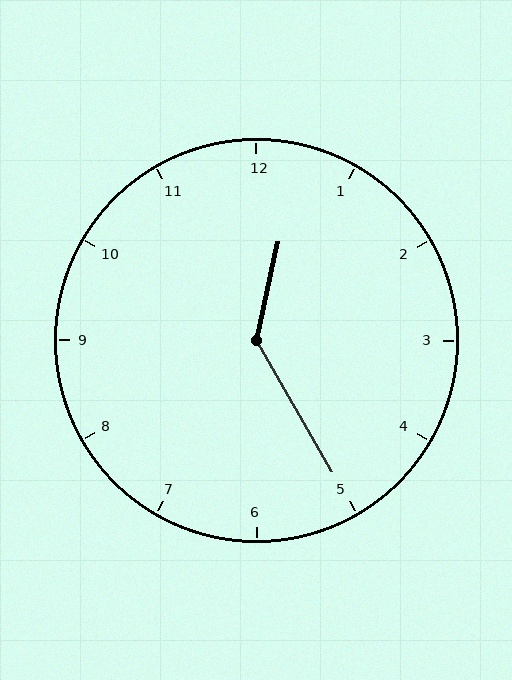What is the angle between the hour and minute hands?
Approximately 138 degrees.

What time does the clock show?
12:25.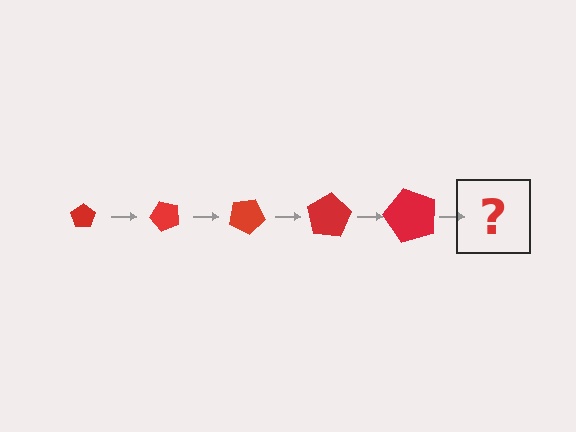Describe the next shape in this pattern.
It should be a pentagon, larger than the previous one and rotated 250 degrees from the start.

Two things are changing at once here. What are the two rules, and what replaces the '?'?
The two rules are that the pentagon grows larger each step and it rotates 50 degrees each step. The '?' should be a pentagon, larger than the previous one and rotated 250 degrees from the start.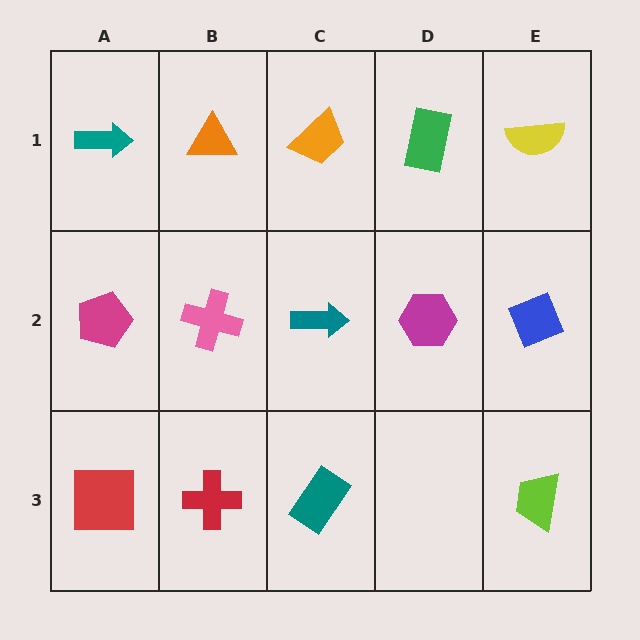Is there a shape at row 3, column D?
No, that cell is empty.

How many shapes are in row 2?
5 shapes.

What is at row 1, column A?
A teal arrow.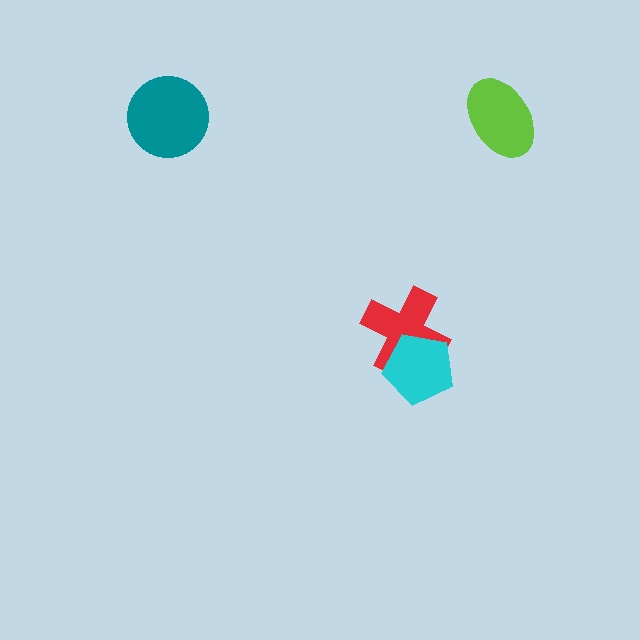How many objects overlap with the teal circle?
0 objects overlap with the teal circle.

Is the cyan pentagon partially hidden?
No, no other shape covers it.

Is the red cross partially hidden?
Yes, it is partially covered by another shape.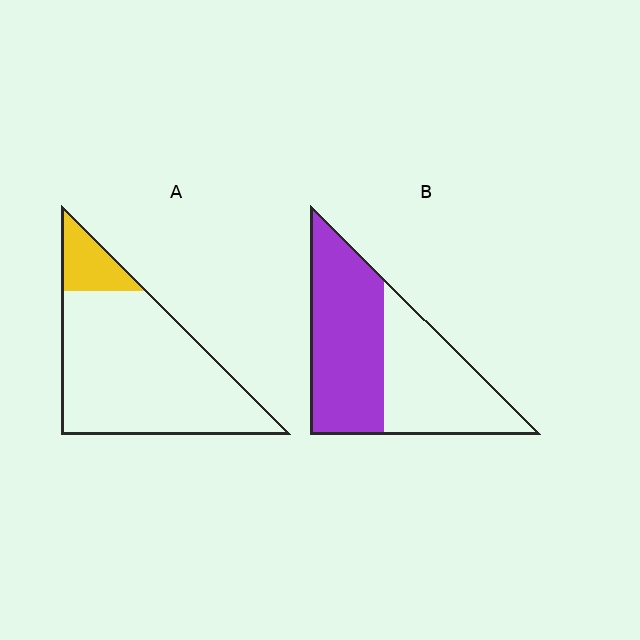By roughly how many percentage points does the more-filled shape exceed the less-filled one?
By roughly 40 percentage points (B over A).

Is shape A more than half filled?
No.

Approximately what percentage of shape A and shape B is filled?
A is approximately 15% and B is approximately 55%.